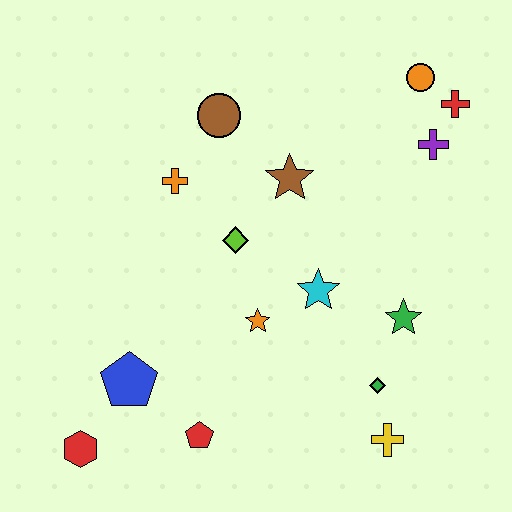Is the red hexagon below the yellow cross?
Yes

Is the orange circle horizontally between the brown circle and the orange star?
No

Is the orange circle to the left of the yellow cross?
No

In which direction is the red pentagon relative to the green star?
The red pentagon is to the left of the green star.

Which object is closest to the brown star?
The lime diamond is closest to the brown star.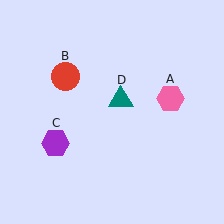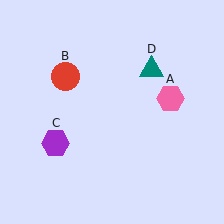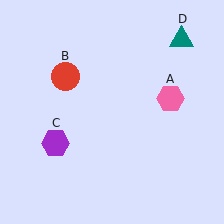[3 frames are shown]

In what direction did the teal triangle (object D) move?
The teal triangle (object D) moved up and to the right.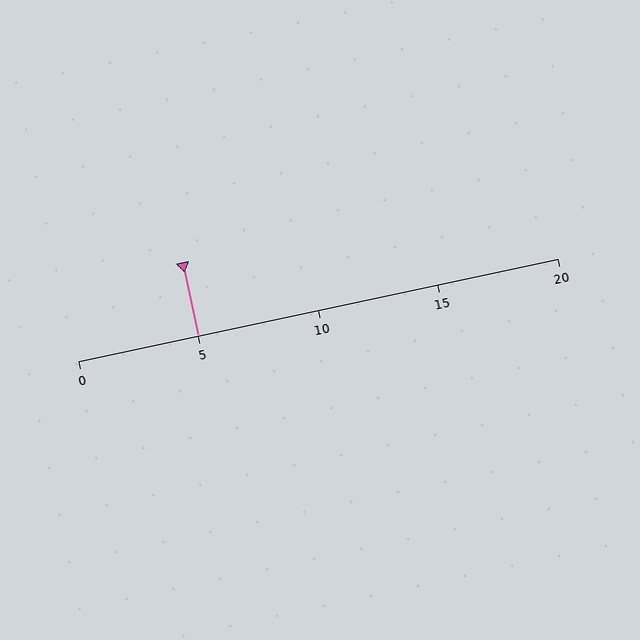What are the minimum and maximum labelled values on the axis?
The axis runs from 0 to 20.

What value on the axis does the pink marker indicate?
The marker indicates approximately 5.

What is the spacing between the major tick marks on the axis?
The major ticks are spaced 5 apart.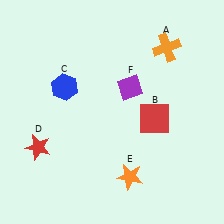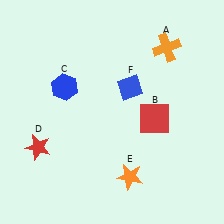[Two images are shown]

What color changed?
The diamond (F) changed from purple in Image 1 to blue in Image 2.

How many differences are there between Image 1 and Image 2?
There is 1 difference between the two images.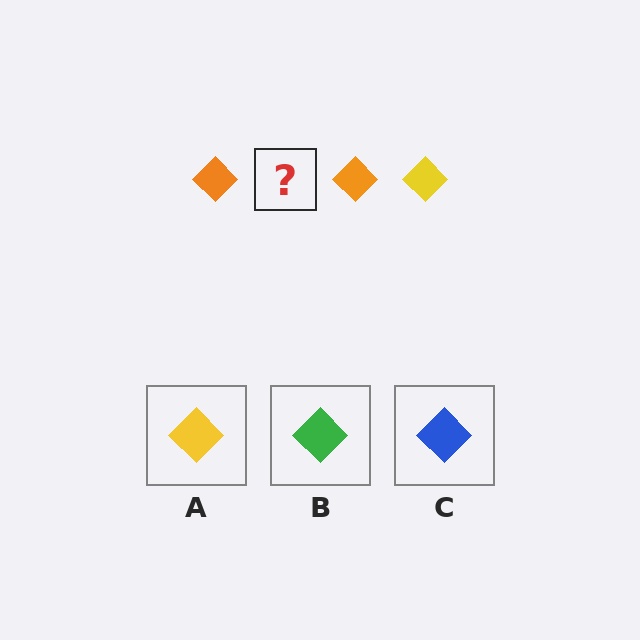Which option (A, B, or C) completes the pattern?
A.